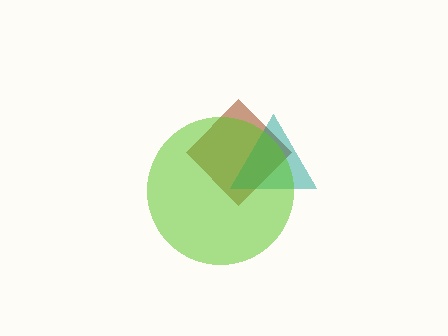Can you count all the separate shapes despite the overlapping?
Yes, there are 3 separate shapes.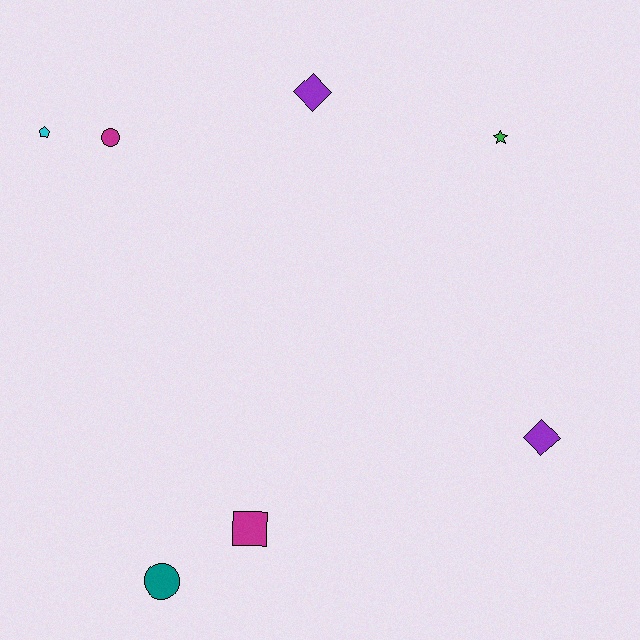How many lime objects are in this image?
There are no lime objects.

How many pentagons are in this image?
There is 1 pentagon.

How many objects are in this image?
There are 7 objects.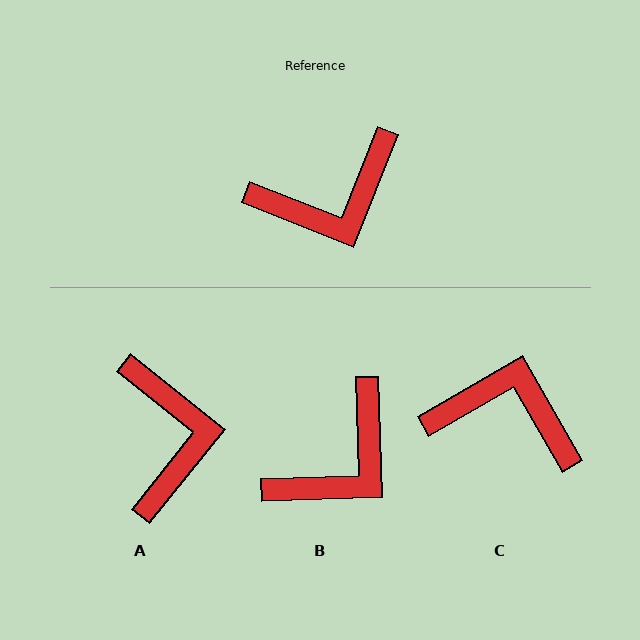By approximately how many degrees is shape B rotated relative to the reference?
Approximately 24 degrees counter-clockwise.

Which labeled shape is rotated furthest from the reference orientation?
C, about 142 degrees away.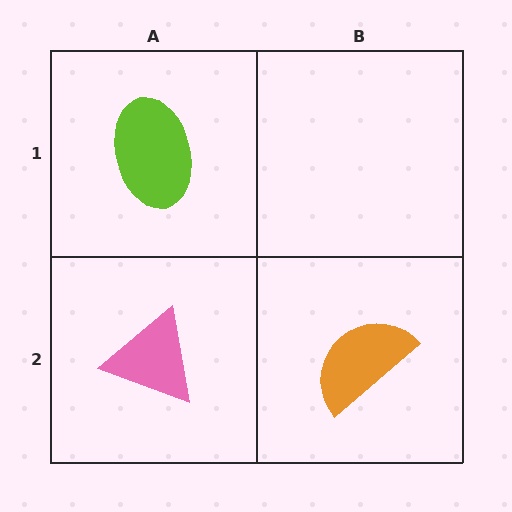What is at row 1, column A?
A lime ellipse.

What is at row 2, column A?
A pink triangle.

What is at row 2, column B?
An orange semicircle.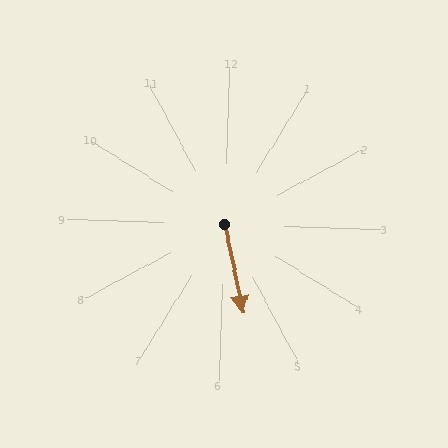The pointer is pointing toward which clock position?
Roughly 6 o'clock.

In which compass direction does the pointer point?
South.